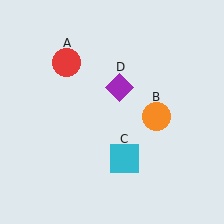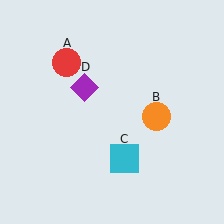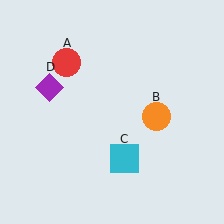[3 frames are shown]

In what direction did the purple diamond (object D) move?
The purple diamond (object D) moved left.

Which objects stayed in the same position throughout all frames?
Red circle (object A) and orange circle (object B) and cyan square (object C) remained stationary.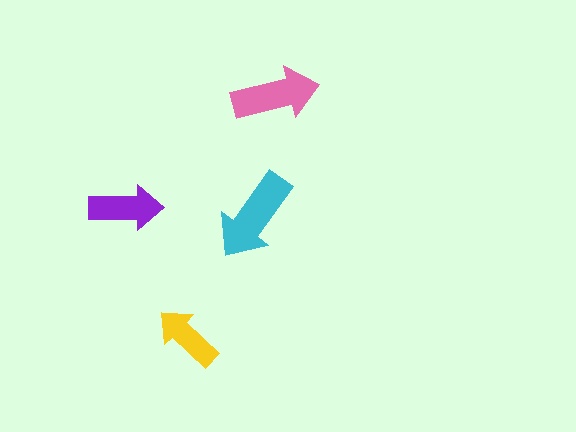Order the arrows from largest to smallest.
the cyan one, the pink one, the purple one, the yellow one.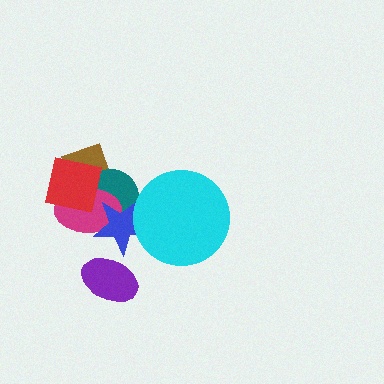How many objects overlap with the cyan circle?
1 object overlaps with the cyan circle.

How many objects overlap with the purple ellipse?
0 objects overlap with the purple ellipse.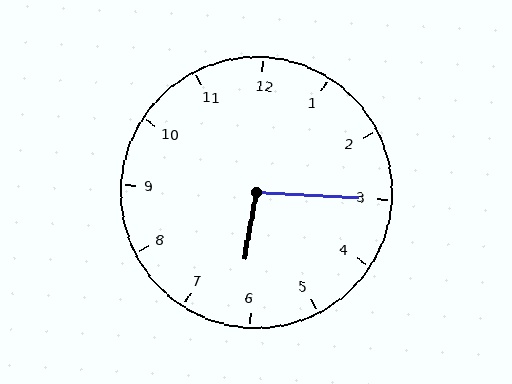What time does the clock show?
6:15.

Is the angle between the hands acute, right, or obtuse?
It is obtuse.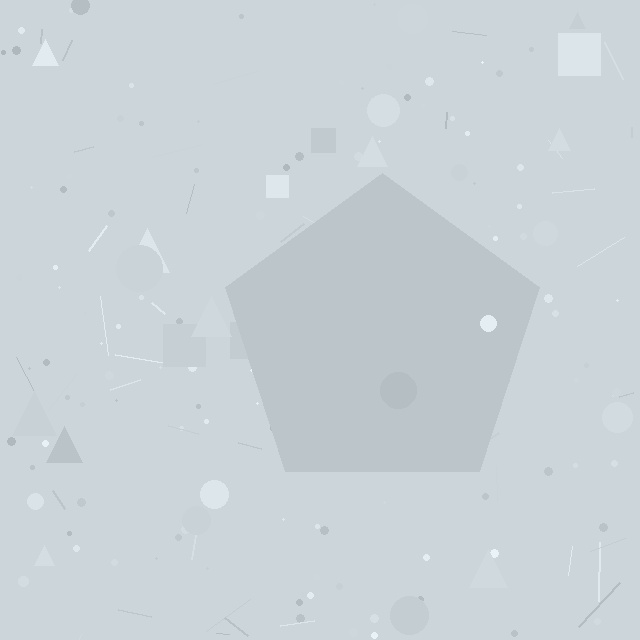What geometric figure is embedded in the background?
A pentagon is embedded in the background.